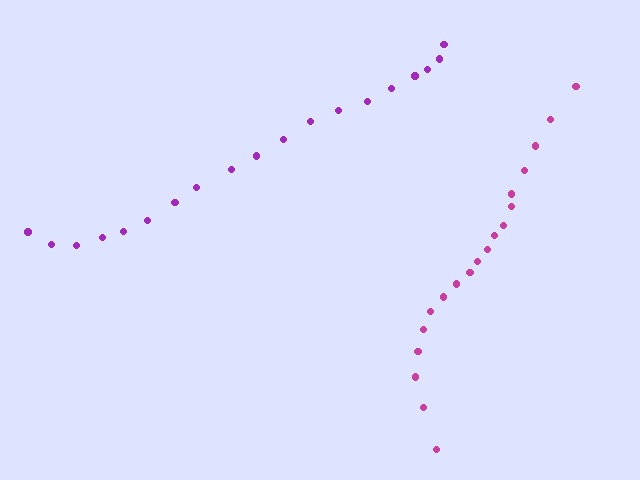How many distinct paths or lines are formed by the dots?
There are 2 distinct paths.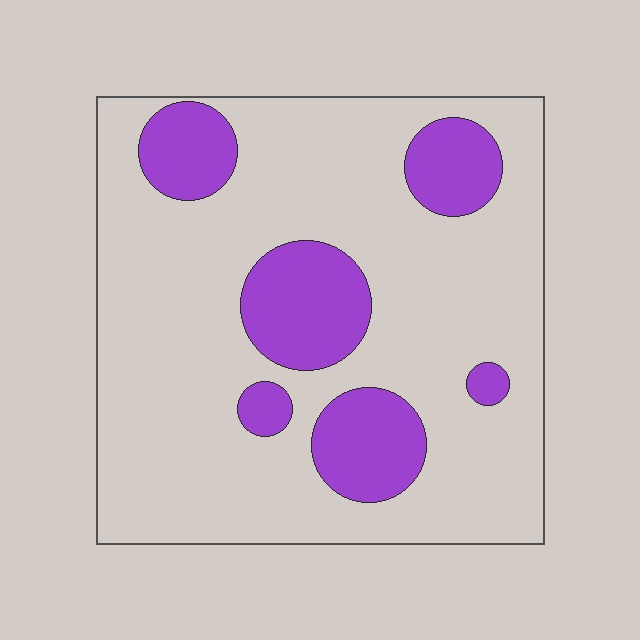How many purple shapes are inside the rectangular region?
6.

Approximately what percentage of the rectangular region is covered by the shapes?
Approximately 20%.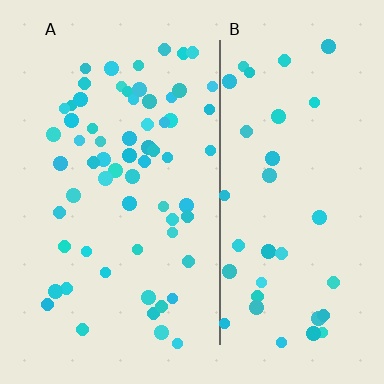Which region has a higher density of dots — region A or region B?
A (the left).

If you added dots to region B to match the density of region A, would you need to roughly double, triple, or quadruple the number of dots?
Approximately double.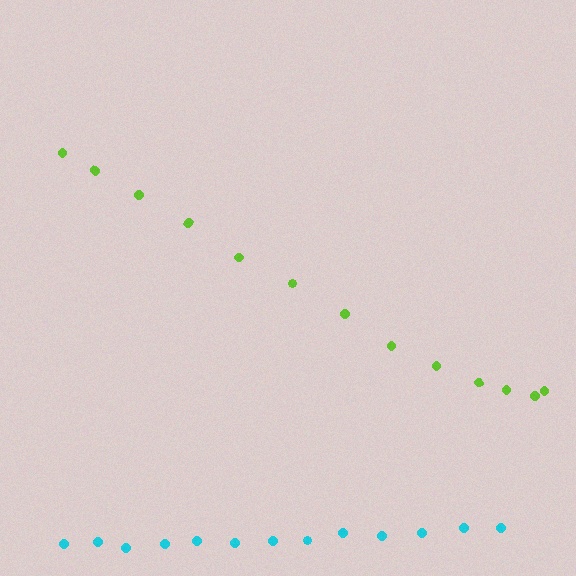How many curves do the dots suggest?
There are 2 distinct paths.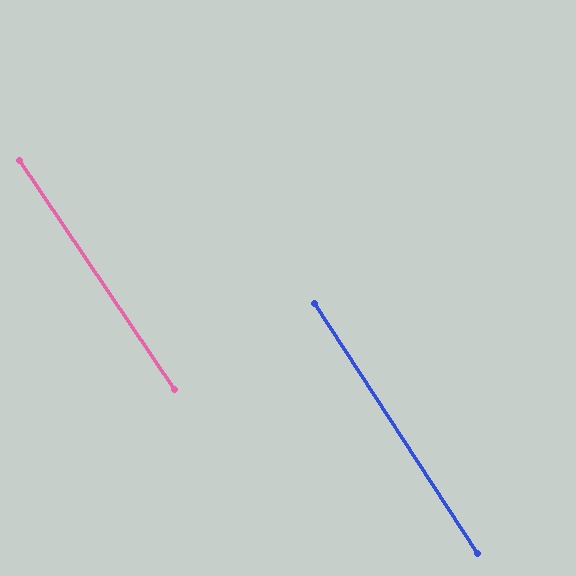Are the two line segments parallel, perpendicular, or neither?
Parallel — their directions differ by only 1.2°.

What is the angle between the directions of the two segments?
Approximately 1 degree.